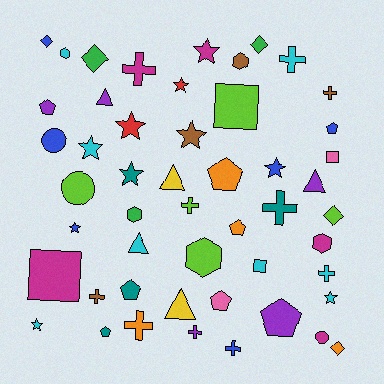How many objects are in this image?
There are 50 objects.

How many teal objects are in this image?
There are 4 teal objects.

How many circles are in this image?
There are 3 circles.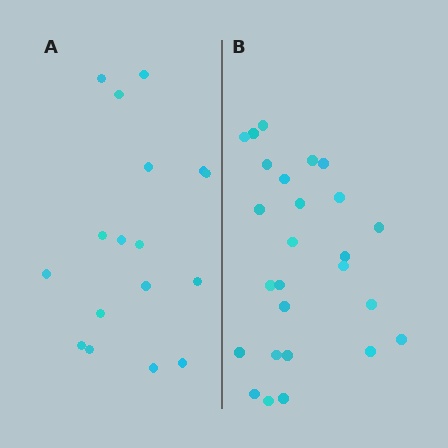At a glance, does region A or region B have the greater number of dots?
Region B (the right region) has more dots.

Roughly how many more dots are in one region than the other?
Region B has roughly 8 or so more dots than region A.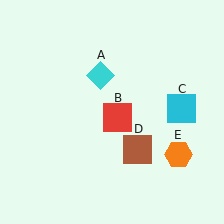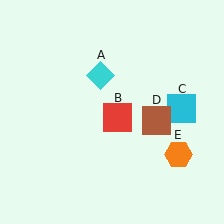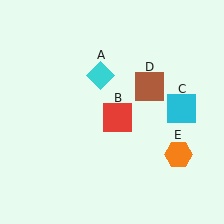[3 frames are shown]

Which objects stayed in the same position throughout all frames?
Cyan diamond (object A) and red square (object B) and cyan square (object C) and orange hexagon (object E) remained stationary.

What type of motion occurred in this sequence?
The brown square (object D) rotated counterclockwise around the center of the scene.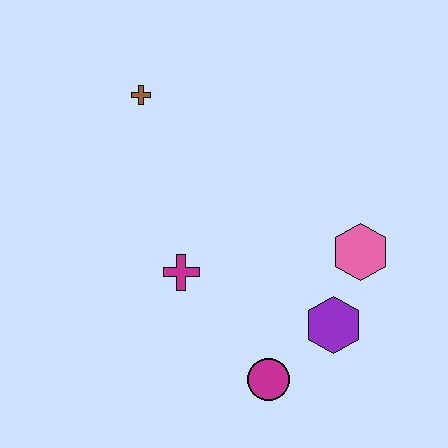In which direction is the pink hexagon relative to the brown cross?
The pink hexagon is to the right of the brown cross.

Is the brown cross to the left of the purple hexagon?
Yes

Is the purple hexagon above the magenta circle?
Yes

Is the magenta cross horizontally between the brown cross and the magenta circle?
Yes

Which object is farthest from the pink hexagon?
The brown cross is farthest from the pink hexagon.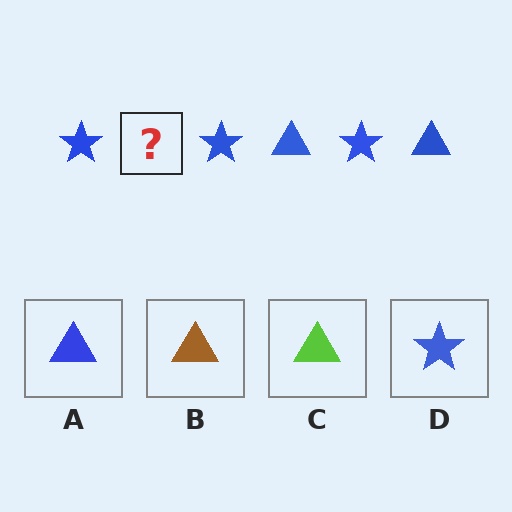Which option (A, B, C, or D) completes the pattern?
A.